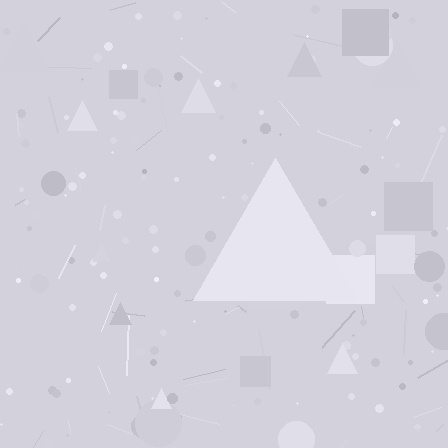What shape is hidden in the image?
A triangle is hidden in the image.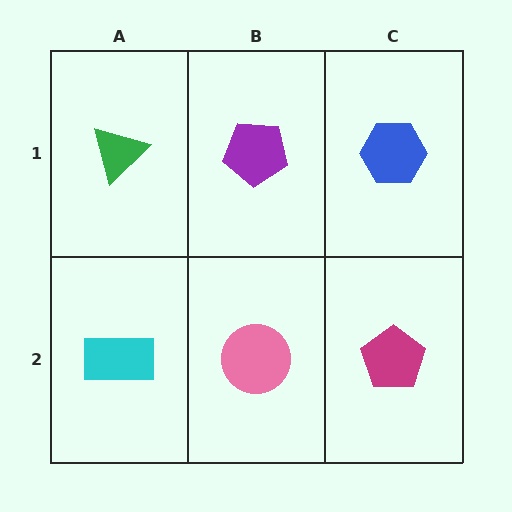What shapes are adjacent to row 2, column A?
A green triangle (row 1, column A), a pink circle (row 2, column B).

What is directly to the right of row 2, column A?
A pink circle.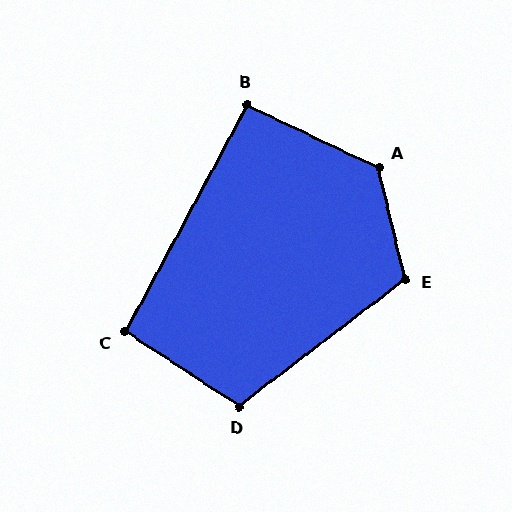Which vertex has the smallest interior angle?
B, at approximately 93 degrees.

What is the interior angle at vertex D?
Approximately 110 degrees (obtuse).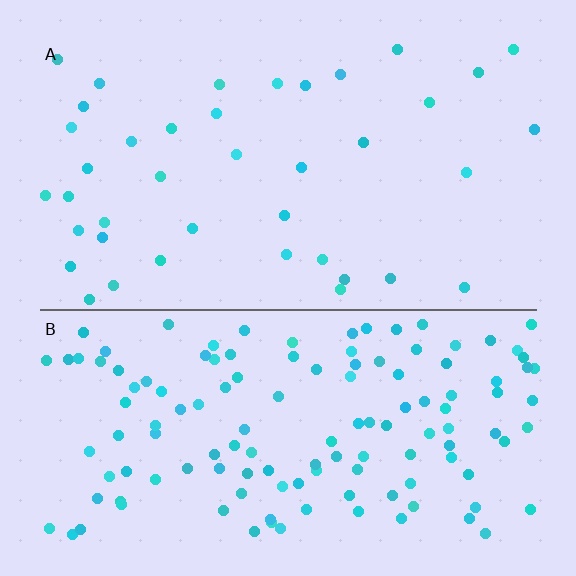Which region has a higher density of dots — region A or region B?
B (the bottom).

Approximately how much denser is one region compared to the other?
Approximately 3.3× — region B over region A.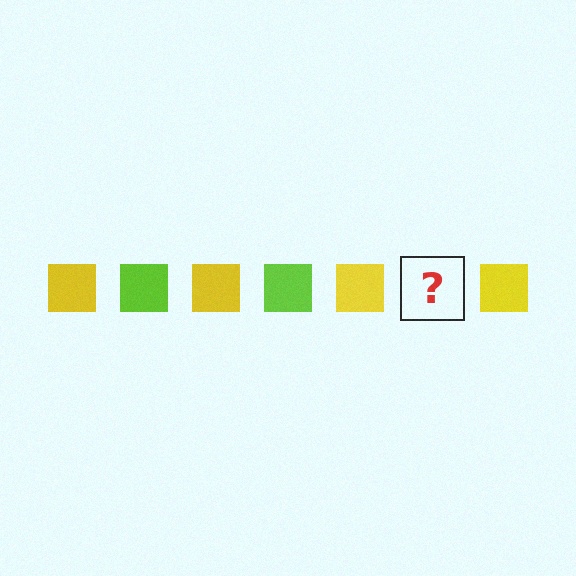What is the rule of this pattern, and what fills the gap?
The rule is that the pattern cycles through yellow, lime squares. The gap should be filled with a lime square.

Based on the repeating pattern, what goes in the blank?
The blank should be a lime square.